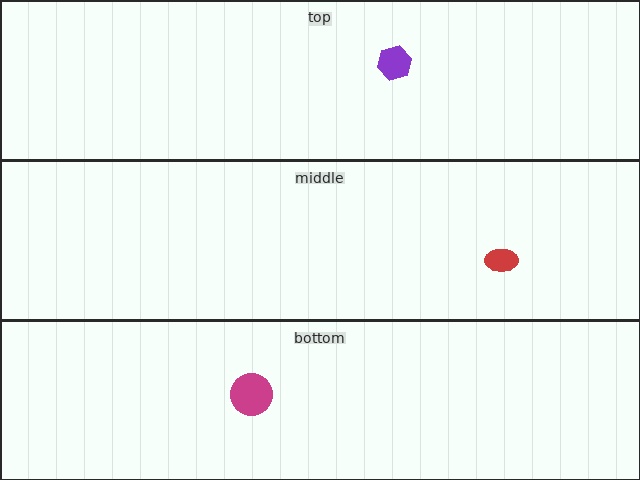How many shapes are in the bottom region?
1.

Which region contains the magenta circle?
The bottom region.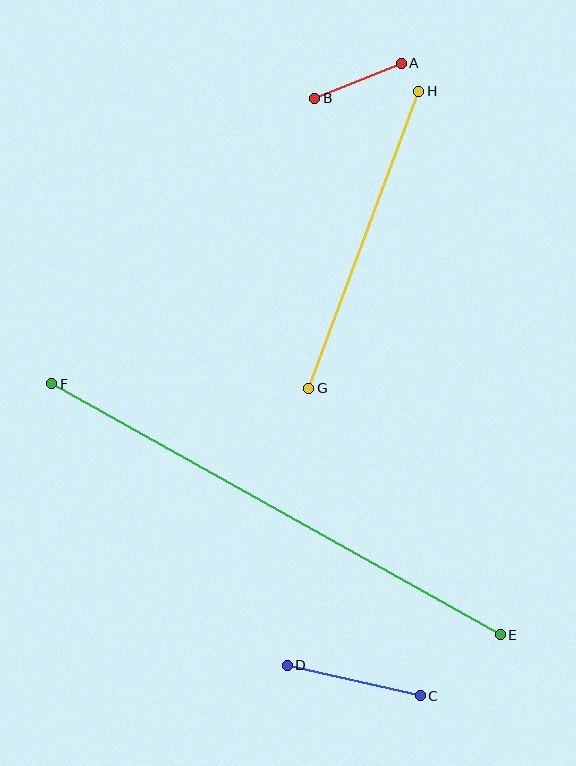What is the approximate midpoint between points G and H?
The midpoint is at approximately (364, 240) pixels.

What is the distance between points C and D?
The distance is approximately 137 pixels.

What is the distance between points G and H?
The distance is approximately 317 pixels.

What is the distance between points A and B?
The distance is approximately 93 pixels.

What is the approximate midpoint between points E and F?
The midpoint is at approximately (276, 509) pixels.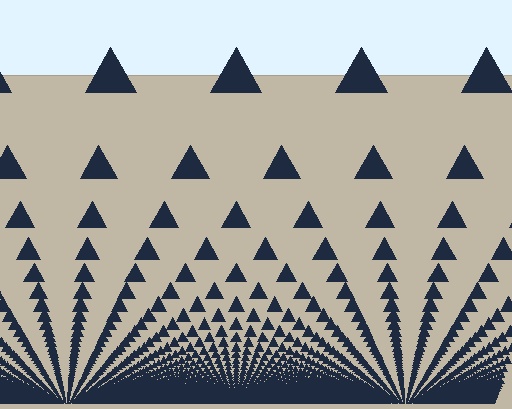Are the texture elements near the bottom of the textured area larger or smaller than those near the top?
Smaller. The gradient is inverted — elements near the bottom are smaller and denser.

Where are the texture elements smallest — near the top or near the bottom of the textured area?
Near the bottom.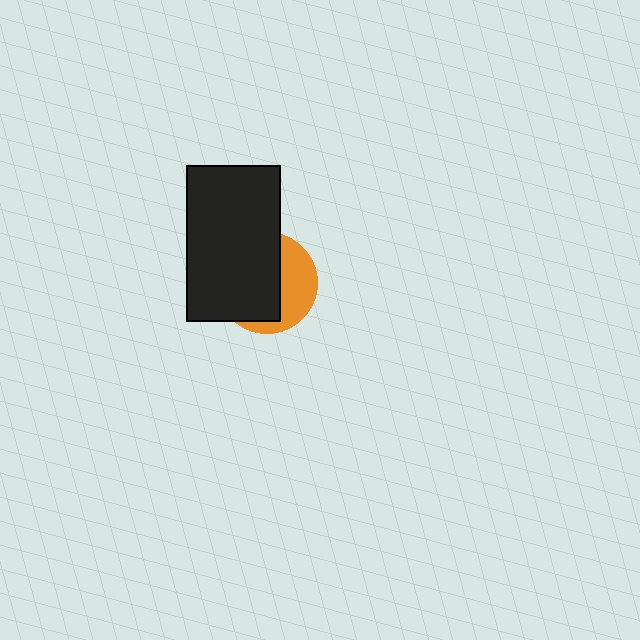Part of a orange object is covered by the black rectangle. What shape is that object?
It is a circle.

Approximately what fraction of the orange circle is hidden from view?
Roughly 63% of the orange circle is hidden behind the black rectangle.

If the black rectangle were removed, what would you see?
You would see the complete orange circle.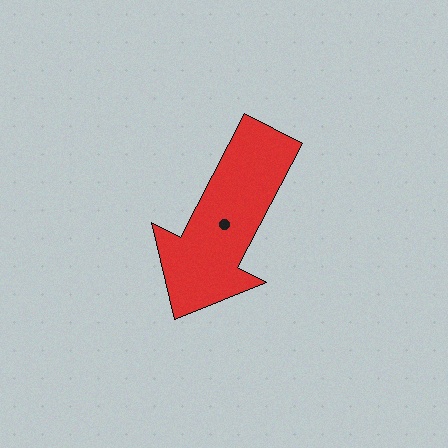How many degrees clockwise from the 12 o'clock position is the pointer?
Approximately 207 degrees.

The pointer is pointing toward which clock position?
Roughly 7 o'clock.